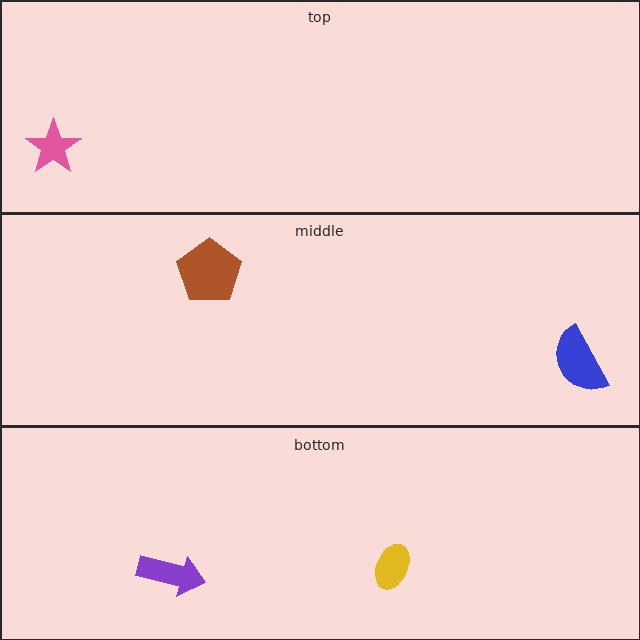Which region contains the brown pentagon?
The middle region.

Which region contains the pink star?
The top region.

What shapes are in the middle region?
The blue semicircle, the brown pentagon.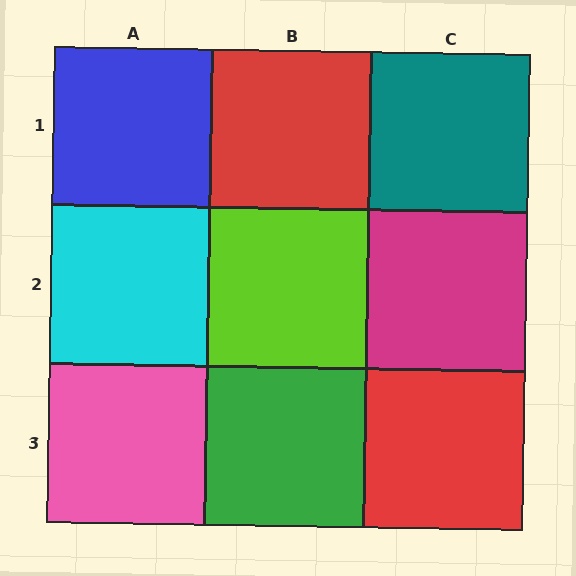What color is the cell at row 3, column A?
Pink.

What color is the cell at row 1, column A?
Blue.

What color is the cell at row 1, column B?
Red.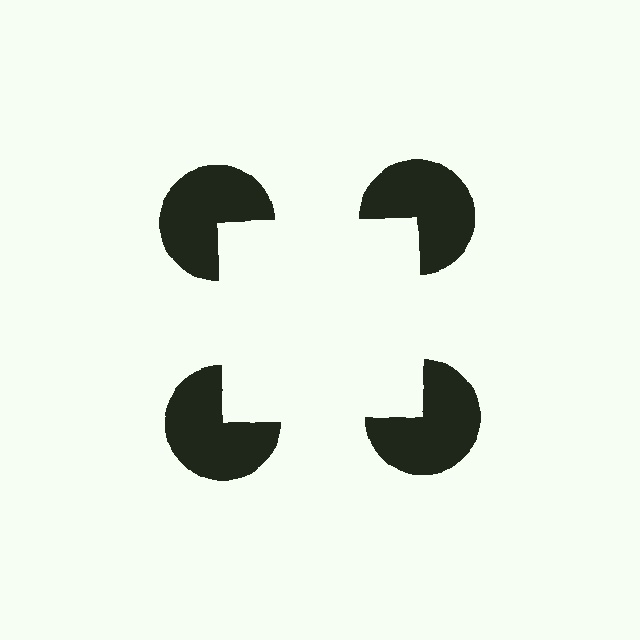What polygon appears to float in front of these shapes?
An illusory square — its edges are inferred from the aligned wedge cuts in the pac-man discs, not physically drawn.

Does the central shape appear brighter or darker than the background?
It typically appears slightly brighter than the background, even though no actual brightness change is drawn.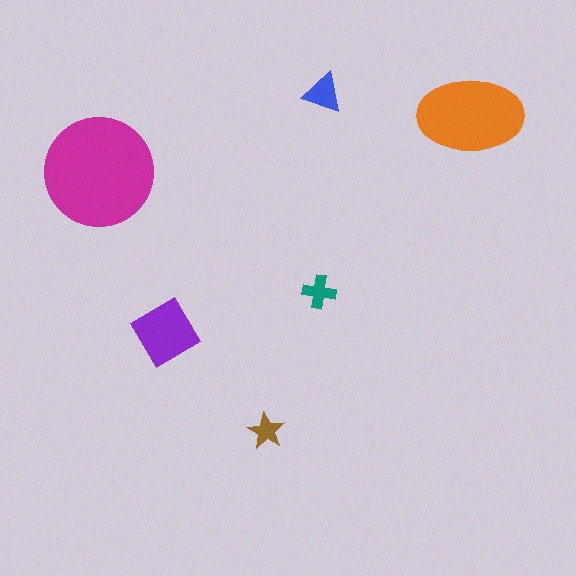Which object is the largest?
The magenta circle.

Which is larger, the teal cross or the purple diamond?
The purple diamond.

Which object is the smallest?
The brown star.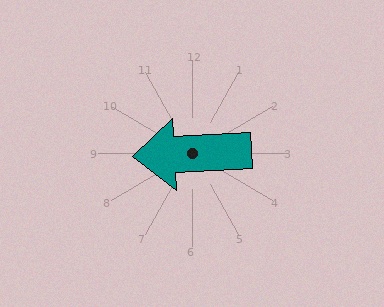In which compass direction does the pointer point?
West.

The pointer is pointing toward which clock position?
Roughly 9 o'clock.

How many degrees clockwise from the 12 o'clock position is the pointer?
Approximately 267 degrees.